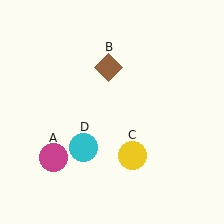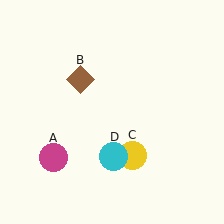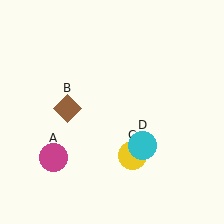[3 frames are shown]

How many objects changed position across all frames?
2 objects changed position: brown diamond (object B), cyan circle (object D).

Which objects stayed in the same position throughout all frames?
Magenta circle (object A) and yellow circle (object C) remained stationary.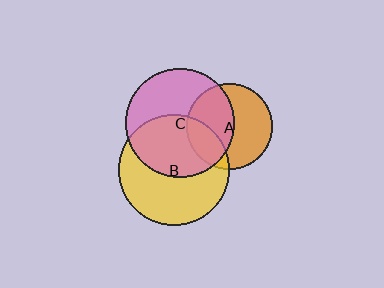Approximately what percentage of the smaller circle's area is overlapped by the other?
Approximately 25%.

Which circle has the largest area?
Circle B (yellow).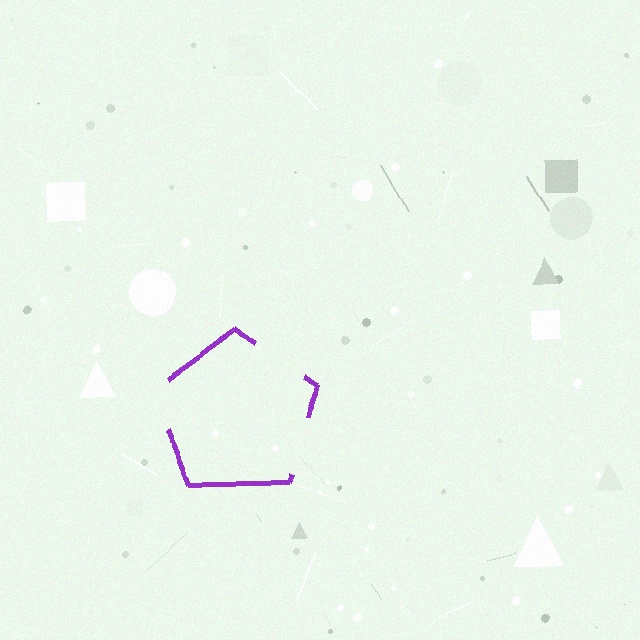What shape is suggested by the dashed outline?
The dashed outline suggests a pentagon.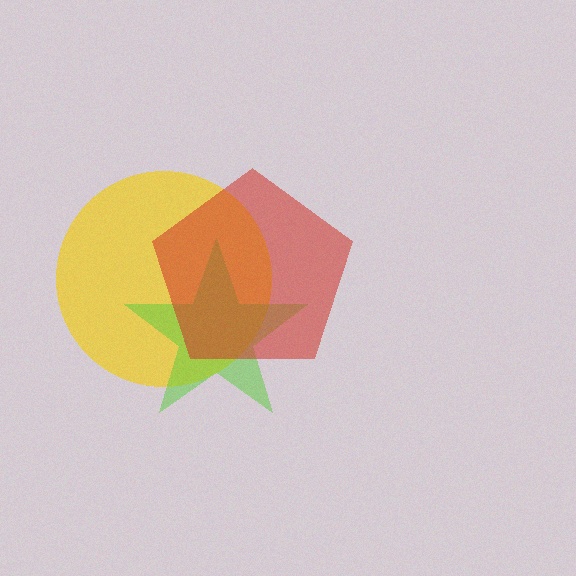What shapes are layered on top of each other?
The layered shapes are: a yellow circle, a lime star, a red pentagon.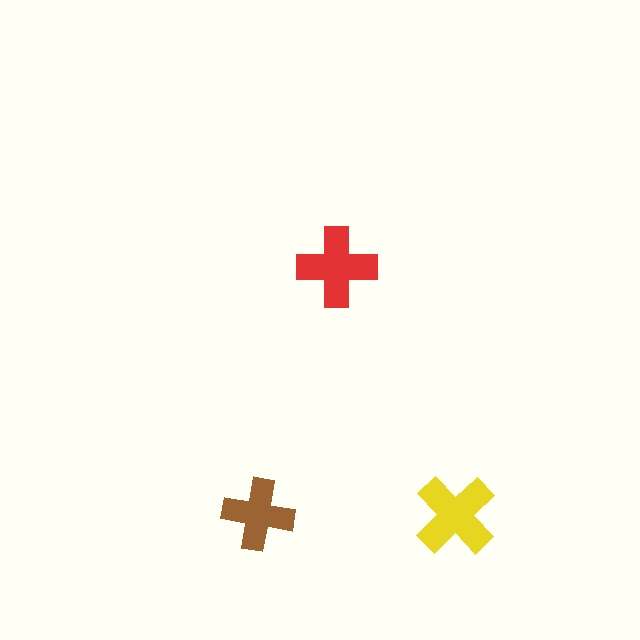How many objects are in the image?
There are 3 objects in the image.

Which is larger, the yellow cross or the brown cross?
The yellow one.